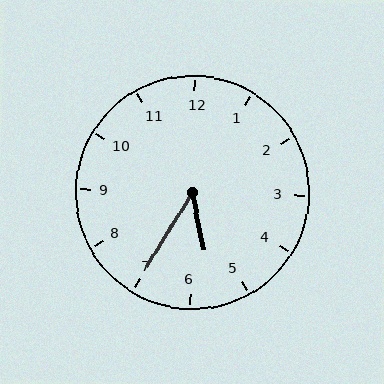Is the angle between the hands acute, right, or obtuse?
It is acute.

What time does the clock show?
5:35.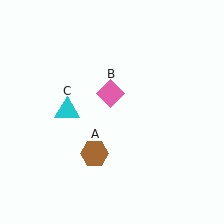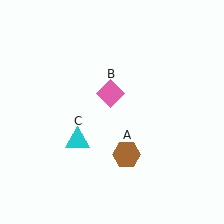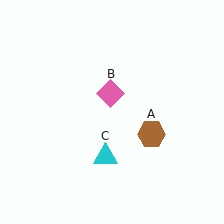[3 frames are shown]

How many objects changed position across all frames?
2 objects changed position: brown hexagon (object A), cyan triangle (object C).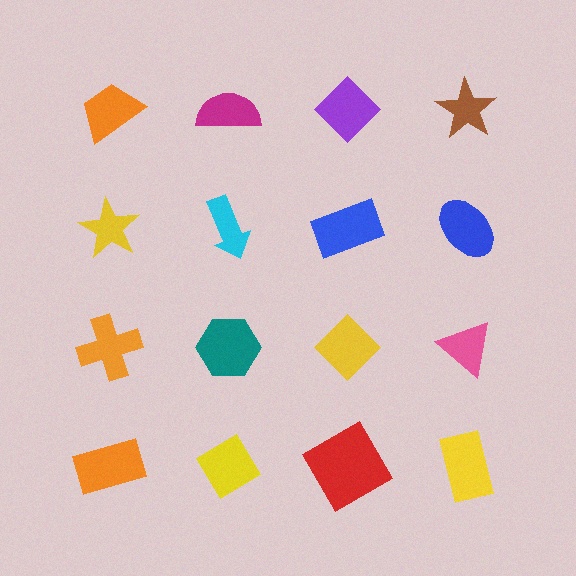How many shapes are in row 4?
4 shapes.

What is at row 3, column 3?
A yellow diamond.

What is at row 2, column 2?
A cyan arrow.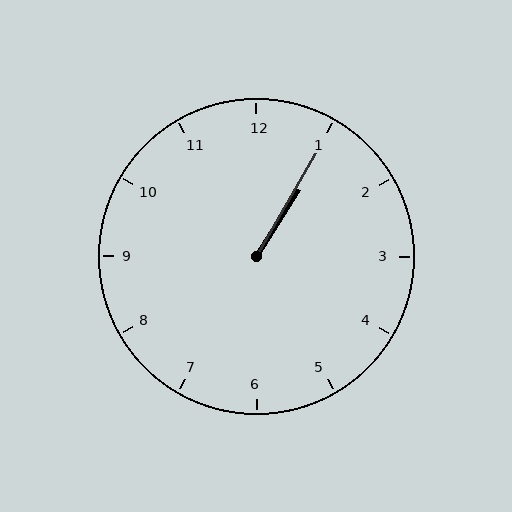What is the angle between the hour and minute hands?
Approximately 2 degrees.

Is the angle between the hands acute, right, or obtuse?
It is acute.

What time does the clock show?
1:05.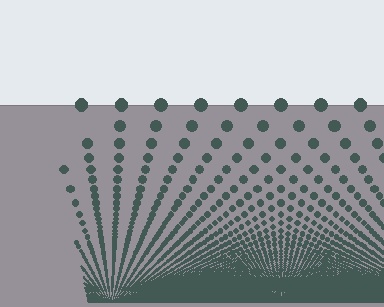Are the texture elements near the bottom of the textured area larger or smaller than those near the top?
Smaller. The gradient is inverted — elements near the bottom are smaller and denser.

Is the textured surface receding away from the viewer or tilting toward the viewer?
The surface appears to tilt toward the viewer. Texture elements get larger and sparser toward the top.